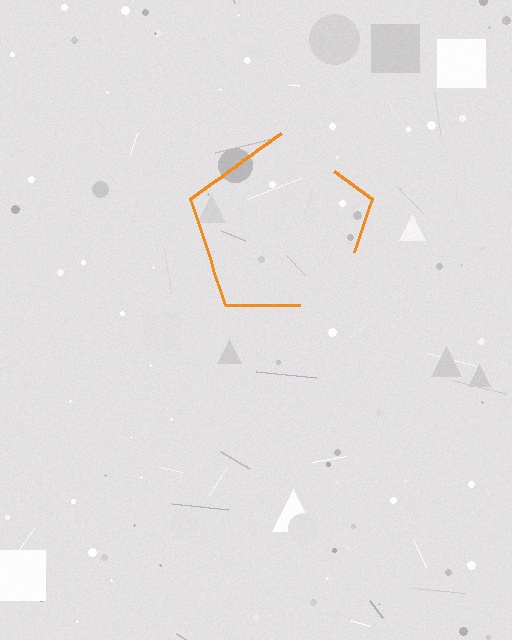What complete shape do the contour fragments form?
The contour fragments form a pentagon.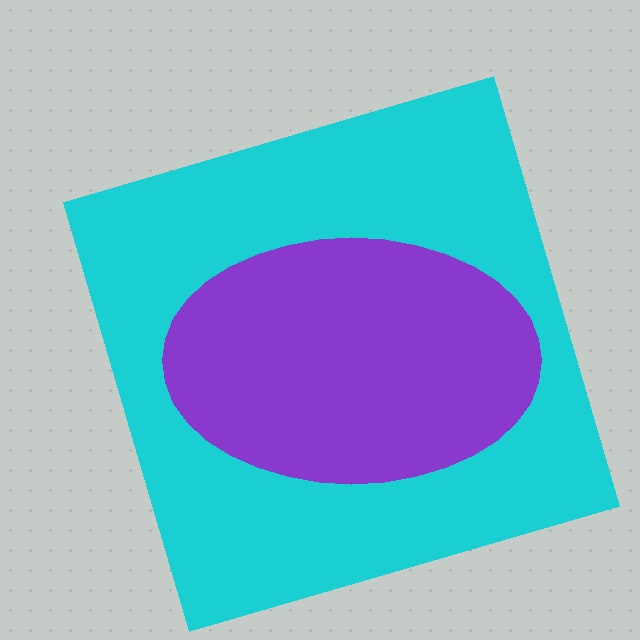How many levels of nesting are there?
2.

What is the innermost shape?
The purple ellipse.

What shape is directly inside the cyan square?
The purple ellipse.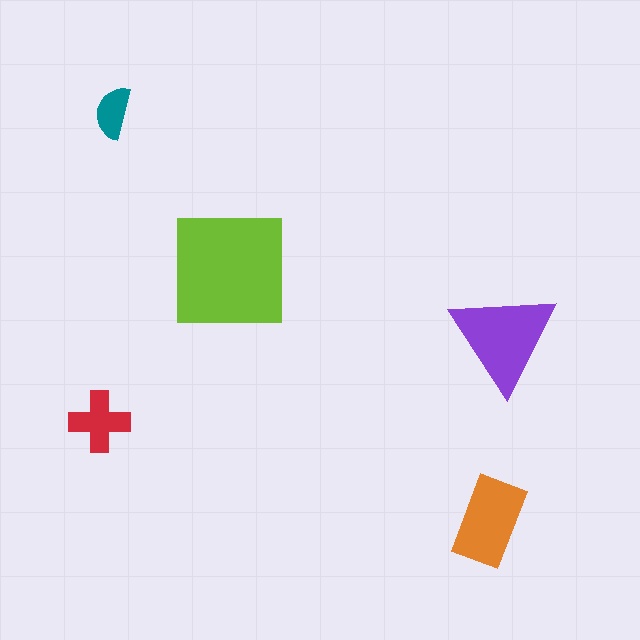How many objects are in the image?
There are 5 objects in the image.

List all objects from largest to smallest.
The lime square, the purple triangle, the orange rectangle, the red cross, the teal semicircle.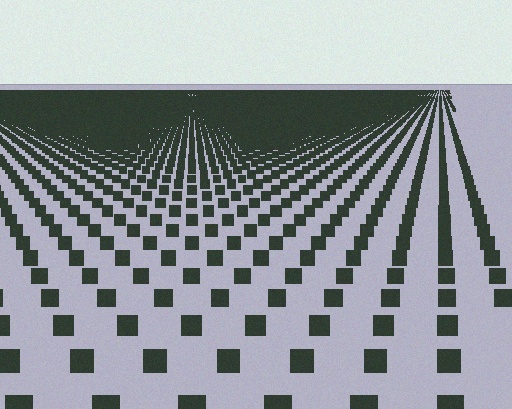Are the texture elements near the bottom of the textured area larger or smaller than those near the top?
Larger. Near the bottom, elements are closer to the viewer and appear at a bigger on-screen size.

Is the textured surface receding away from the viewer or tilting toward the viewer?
The surface is receding away from the viewer. Texture elements get smaller and denser toward the top.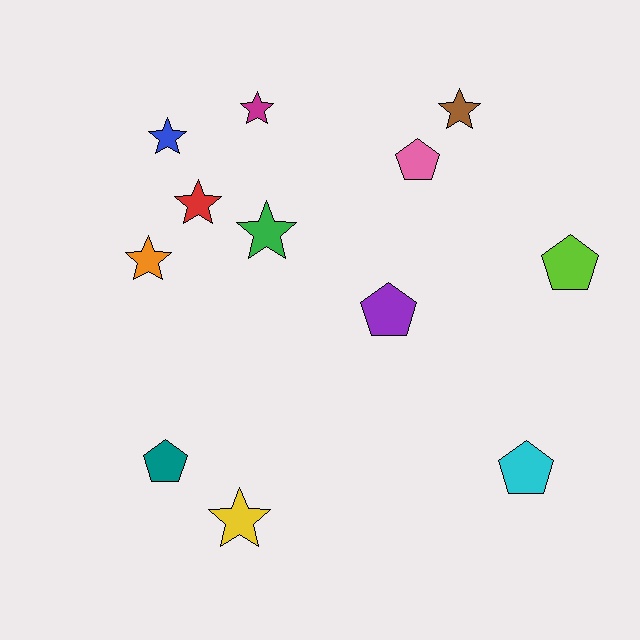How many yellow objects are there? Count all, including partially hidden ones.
There is 1 yellow object.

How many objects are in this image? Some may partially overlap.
There are 12 objects.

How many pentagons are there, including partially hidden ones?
There are 5 pentagons.